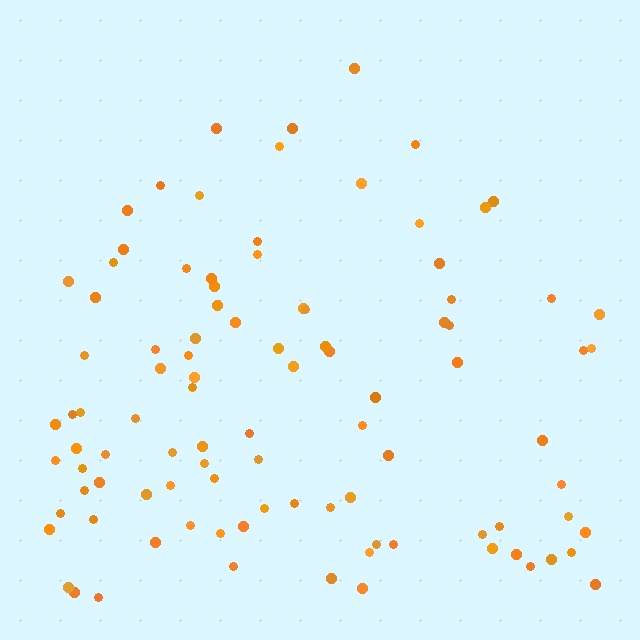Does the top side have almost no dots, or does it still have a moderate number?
Still a moderate number, just noticeably fewer than the bottom.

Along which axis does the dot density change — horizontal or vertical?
Vertical.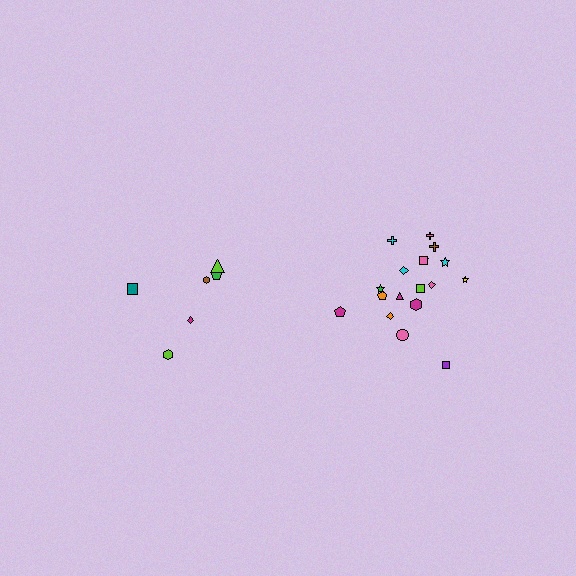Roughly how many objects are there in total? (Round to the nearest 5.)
Roughly 25 objects in total.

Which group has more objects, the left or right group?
The right group.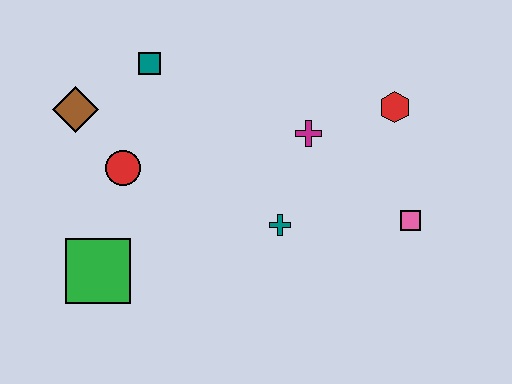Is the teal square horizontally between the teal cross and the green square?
Yes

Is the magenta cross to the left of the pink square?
Yes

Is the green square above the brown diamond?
No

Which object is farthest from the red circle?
The pink square is farthest from the red circle.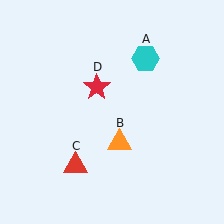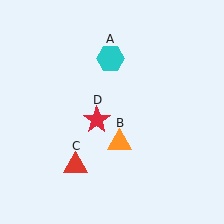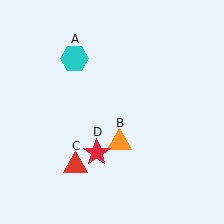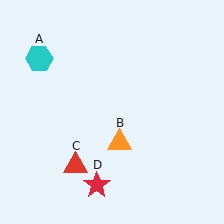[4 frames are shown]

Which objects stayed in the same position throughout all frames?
Orange triangle (object B) and red triangle (object C) remained stationary.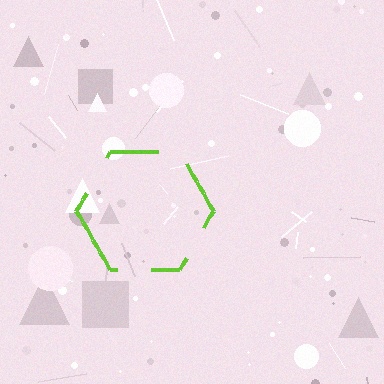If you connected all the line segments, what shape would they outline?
They would outline a hexagon.